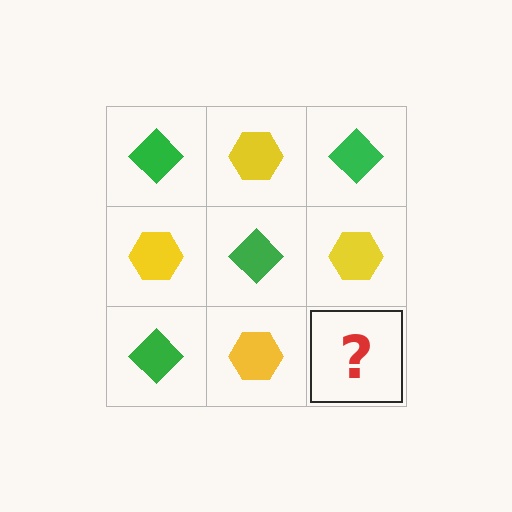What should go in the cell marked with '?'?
The missing cell should contain a green diamond.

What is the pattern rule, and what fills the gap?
The rule is that it alternates green diamond and yellow hexagon in a checkerboard pattern. The gap should be filled with a green diamond.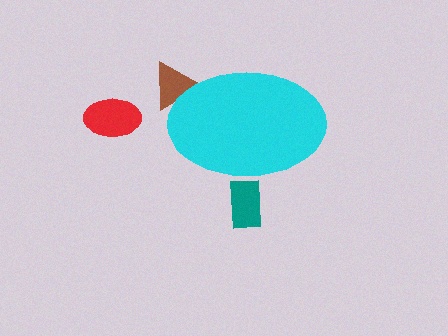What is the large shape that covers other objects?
A cyan ellipse.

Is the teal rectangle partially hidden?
Yes, the teal rectangle is partially hidden behind the cyan ellipse.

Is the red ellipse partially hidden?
No, the red ellipse is fully visible.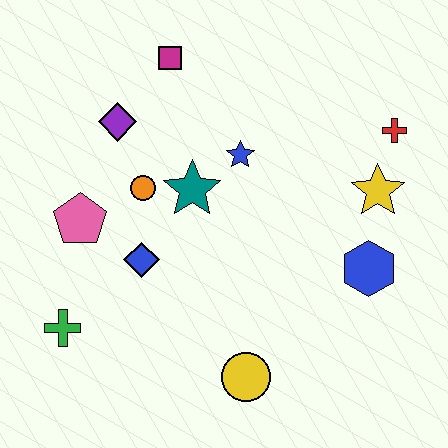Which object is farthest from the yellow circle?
The magenta square is farthest from the yellow circle.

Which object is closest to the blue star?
The teal star is closest to the blue star.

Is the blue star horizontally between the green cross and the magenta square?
No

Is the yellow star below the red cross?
Yes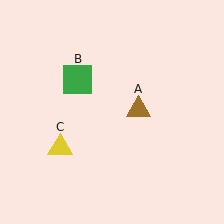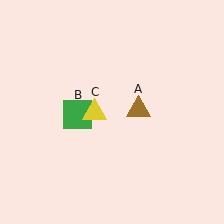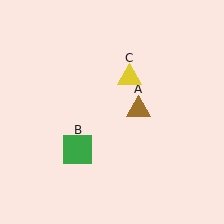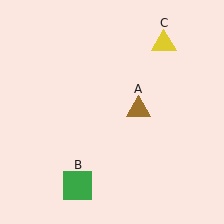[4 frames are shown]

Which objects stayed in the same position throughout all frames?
Brown triangle (object A) remained stationary.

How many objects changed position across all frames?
2 objects changed position: green square (object B), yellow triangle (object C).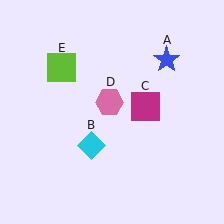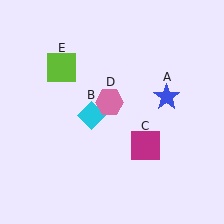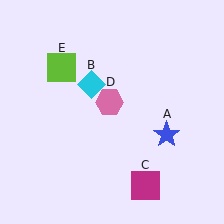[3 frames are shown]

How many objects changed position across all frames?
3 objects changed position: blue star (object A), cyan diamond (object B), magenta square (object C).